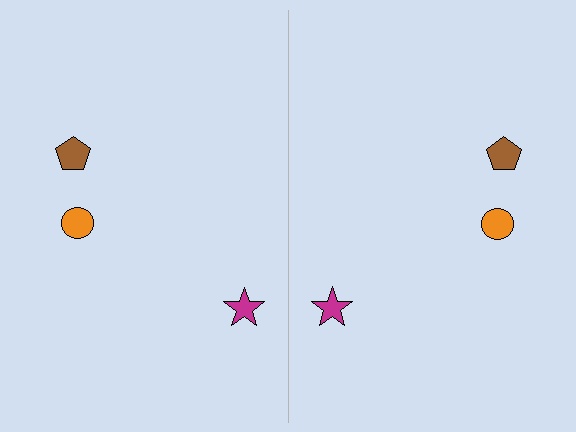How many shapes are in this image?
There are 6 shapes in this image.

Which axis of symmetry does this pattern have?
The pattern has a vertical axis of symmetry running through the center of the image.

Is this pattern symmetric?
Yes, this pattern has bilateral (reflection) symmetry.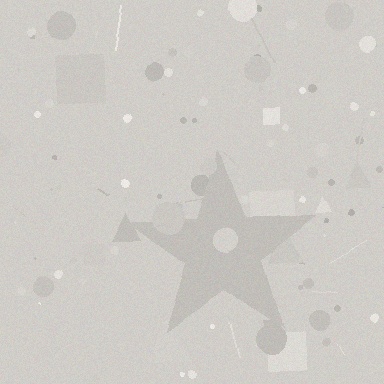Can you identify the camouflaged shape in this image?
The camouflaged shape is a star.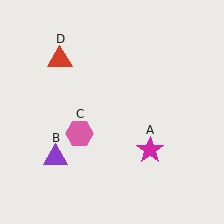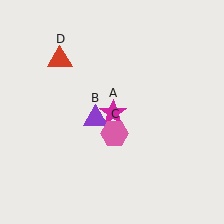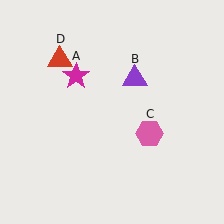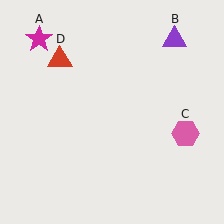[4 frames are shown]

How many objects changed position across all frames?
3 objects changed position: magenta star (object A), purple triangle (object B), pink hexagon (object C).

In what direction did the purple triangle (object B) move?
The purple triangle (object B) moved up and to the right.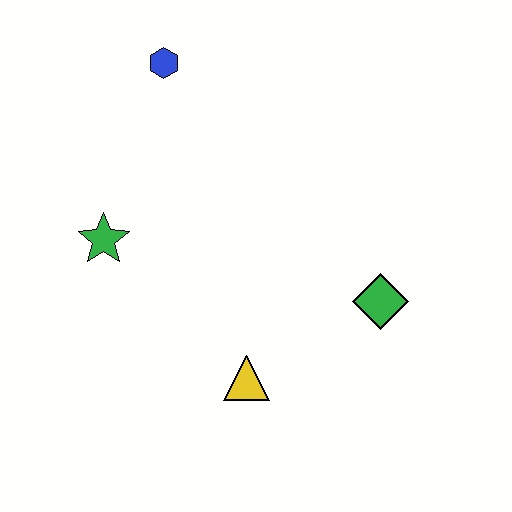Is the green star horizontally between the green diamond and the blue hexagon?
No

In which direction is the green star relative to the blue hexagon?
The green star is below the blue hexagon.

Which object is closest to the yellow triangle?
The green diamond is closest to the yellow triangle.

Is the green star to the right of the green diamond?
No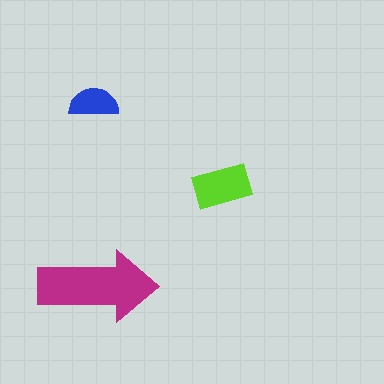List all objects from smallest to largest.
The blue semicircle, the lime rectangle, the magenta arrow.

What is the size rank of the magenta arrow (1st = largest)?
1st.